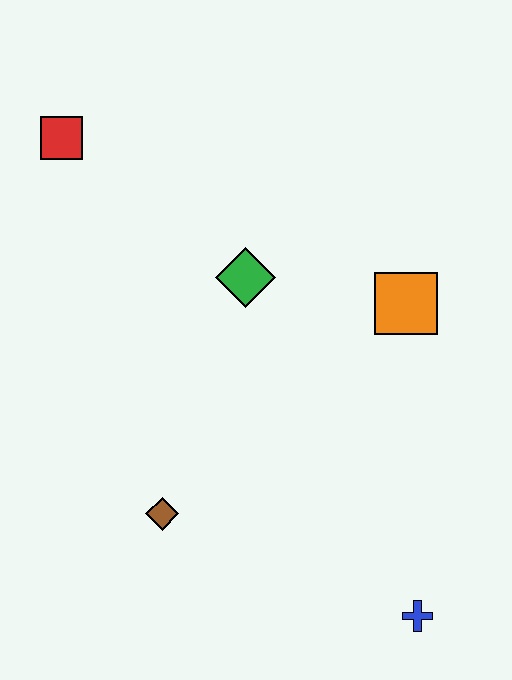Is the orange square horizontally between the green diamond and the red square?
No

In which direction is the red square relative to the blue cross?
The red square is above the blue cross.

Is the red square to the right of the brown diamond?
No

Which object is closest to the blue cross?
The brown diamond is closest to the blue cross.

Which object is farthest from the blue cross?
The red square is farthest from the blue cross.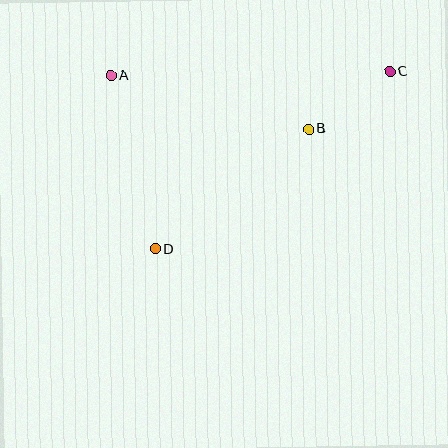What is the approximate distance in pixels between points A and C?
The distance between A and C is approximately 279 pixels.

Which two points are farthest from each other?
Points C and D are farthest from each other.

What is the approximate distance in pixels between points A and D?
The distance between A and D is approximately 179 pixels.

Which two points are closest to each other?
Points B and C are closest to each other.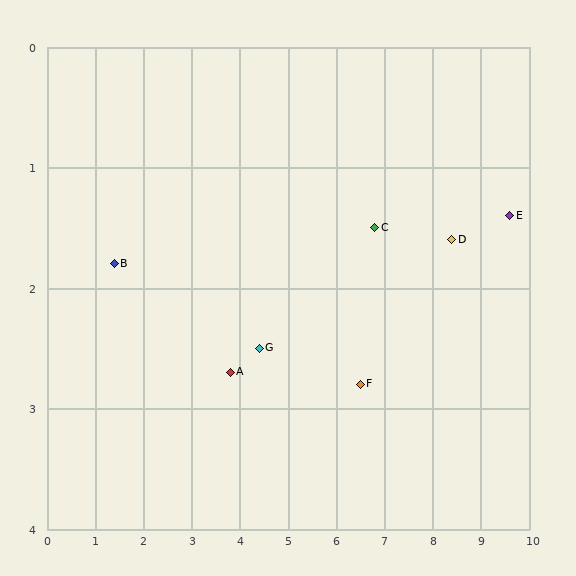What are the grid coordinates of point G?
Point G is at approximately (4.4, 2.5).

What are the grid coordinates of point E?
Point E is at approximately (9.6, 1.4).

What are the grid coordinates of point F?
Point F is at approximately (6.5, 2.8).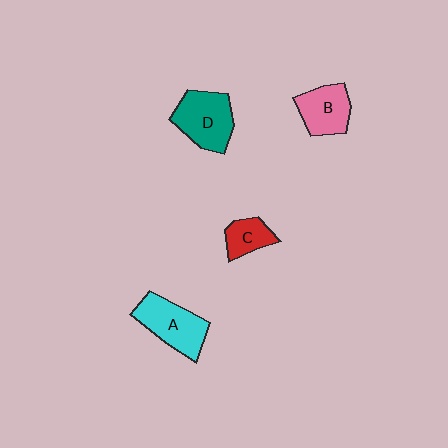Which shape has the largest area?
Shape D (teal).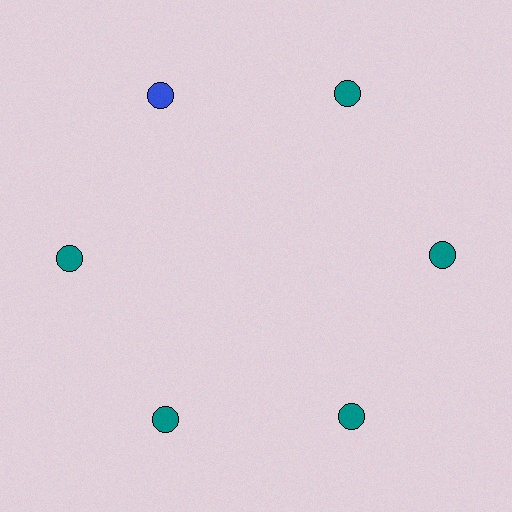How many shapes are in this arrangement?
There are 6 shapes arranged in a ring pattern.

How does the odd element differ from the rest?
It has a different color: blue instead of teal.